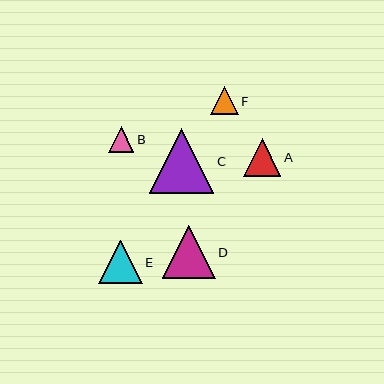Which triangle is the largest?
Triangle C is the largest with a size of approximately 65 pixels.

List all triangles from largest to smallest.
From largest to smallest: C, D, E, A, F, B.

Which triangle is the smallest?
Triangle B is the smallest with a size of approximately 25 pixels.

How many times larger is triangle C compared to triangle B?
Triangle C is approximately 2.5 times the size of triangle B.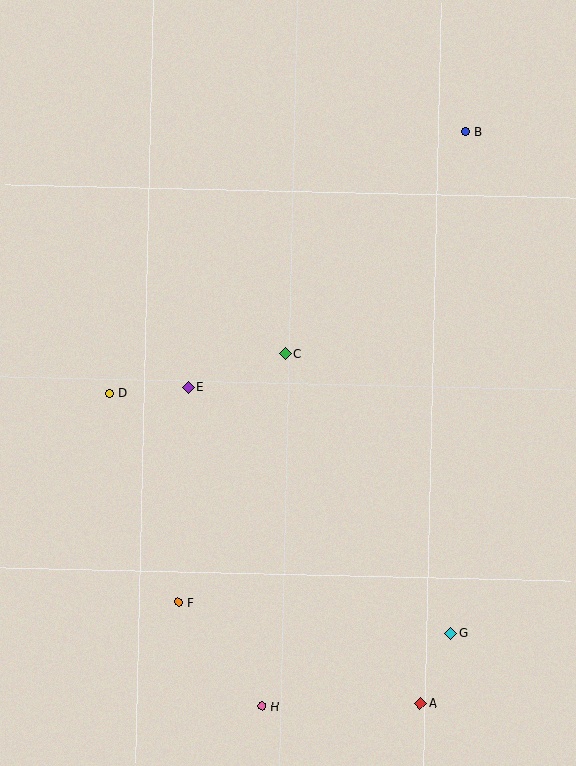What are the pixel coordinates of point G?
Point G is at (451, 633).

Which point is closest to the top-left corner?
Point D is closest to the top-left corner.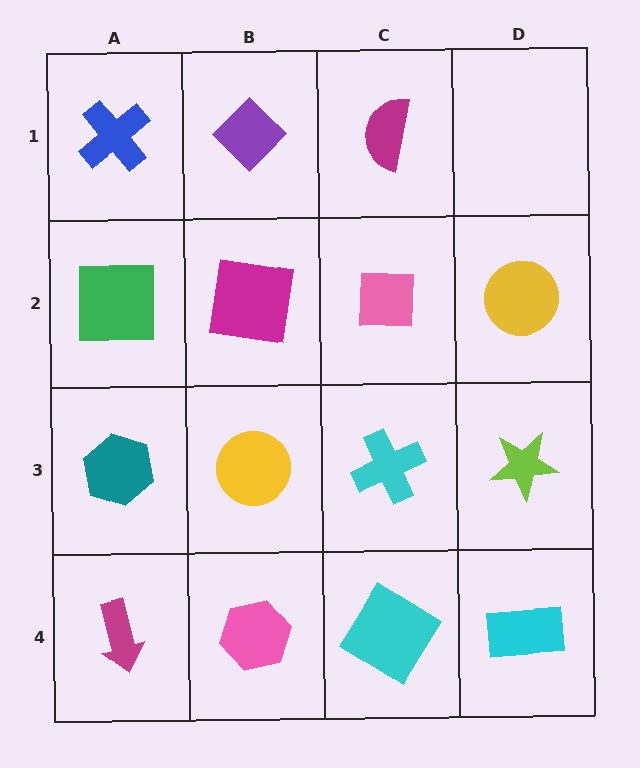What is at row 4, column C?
A cyan diamond.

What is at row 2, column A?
A green square.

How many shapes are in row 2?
4 shapes.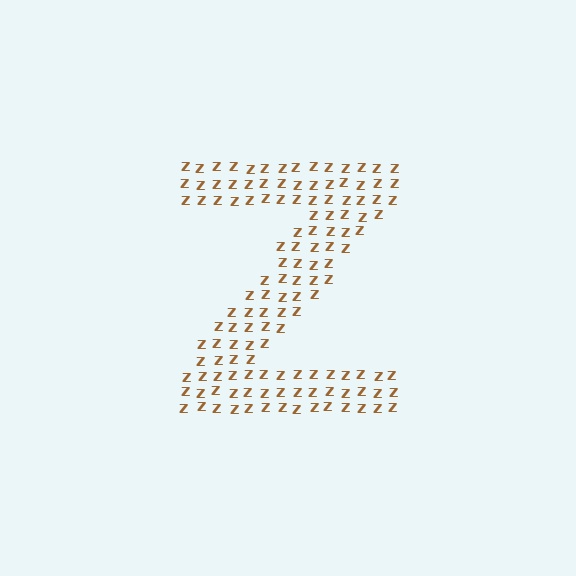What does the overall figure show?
The overall figure shows the letter Z.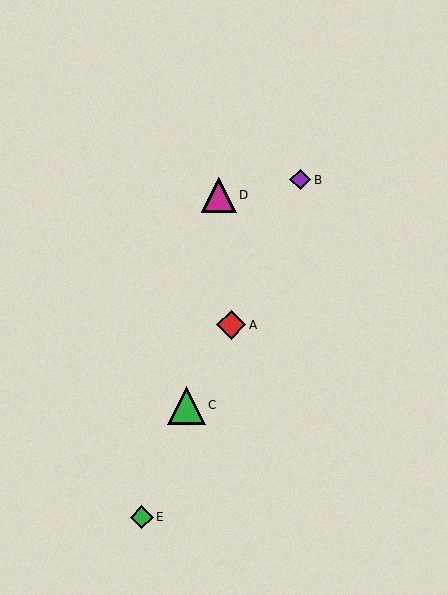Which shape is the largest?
The green triangle (labeled C) is the largest.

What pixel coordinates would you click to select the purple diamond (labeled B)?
Click at (300, 180) to select the purple diamond B.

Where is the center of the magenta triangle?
The center of the magenta triangle is at (219, 195).